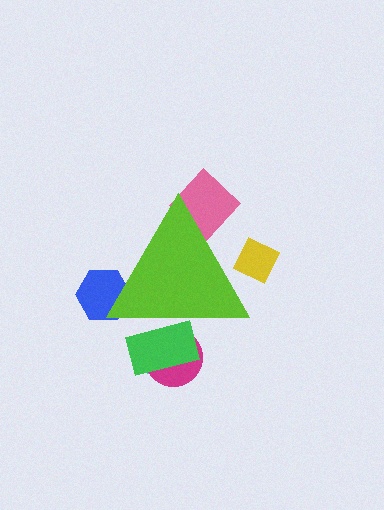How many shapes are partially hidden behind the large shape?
6 shapes are partially hidden.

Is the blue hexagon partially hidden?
Yes, the blue hexagon is partially hidden behind the lime triangle.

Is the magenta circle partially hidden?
Yes, the magenta circle is partially hidden behind the lime triangle.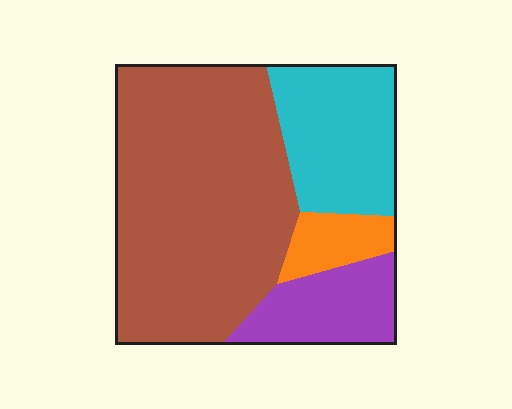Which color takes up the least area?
Orange, at roughly 5%.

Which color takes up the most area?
Brown, at roughly 55%.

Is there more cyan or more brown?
Brown.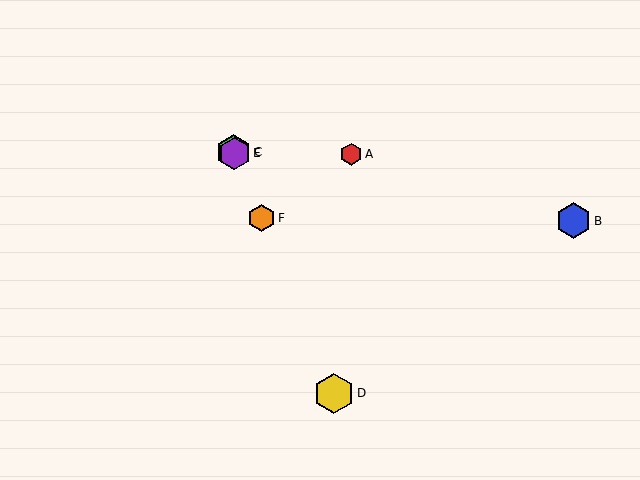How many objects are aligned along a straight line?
4 objects (C, D, E, F) are aligned along a straight line.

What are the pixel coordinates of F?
Object F is at (261, 218).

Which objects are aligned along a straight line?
Objects C, D, E, F are aligned along a straight line.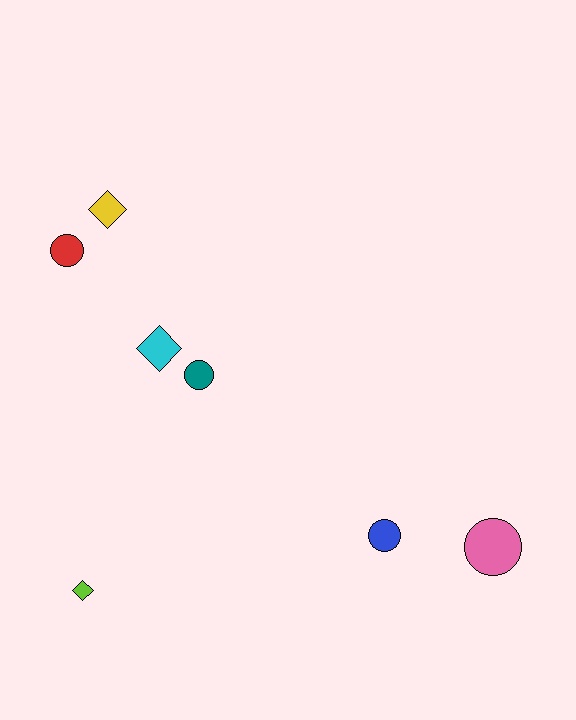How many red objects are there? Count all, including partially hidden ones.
There is 1 red object.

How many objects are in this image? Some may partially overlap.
There are 7 objects.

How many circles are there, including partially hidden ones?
There are 4 circles.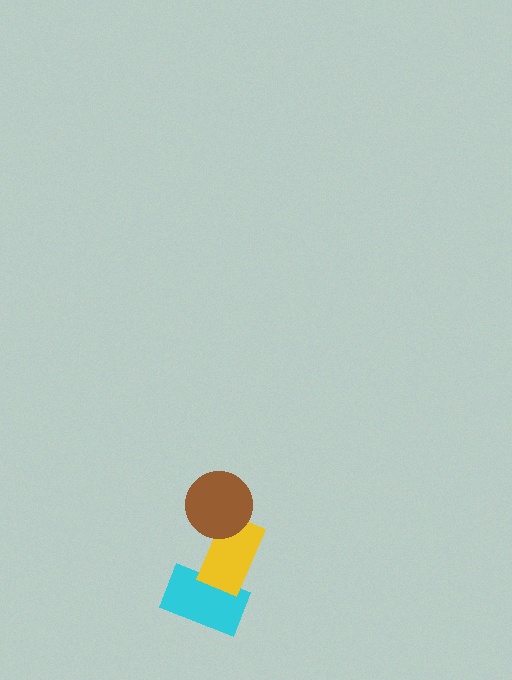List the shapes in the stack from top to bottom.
From top to bottom: the brown circle, the yellow rectangle, the cyan rectangle.